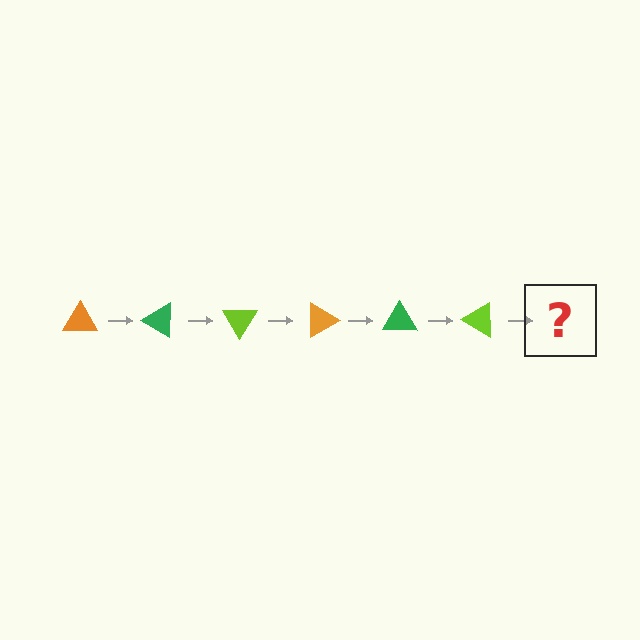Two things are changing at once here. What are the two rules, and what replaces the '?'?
The two rules are that it rotates 30 degrees each step and the color cycles through orange, green, and lime. The '?' should be an orange triangle, rotated 180 degrees from the start.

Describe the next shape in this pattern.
It should be an orange triangle, rotated 180 degrees from the start.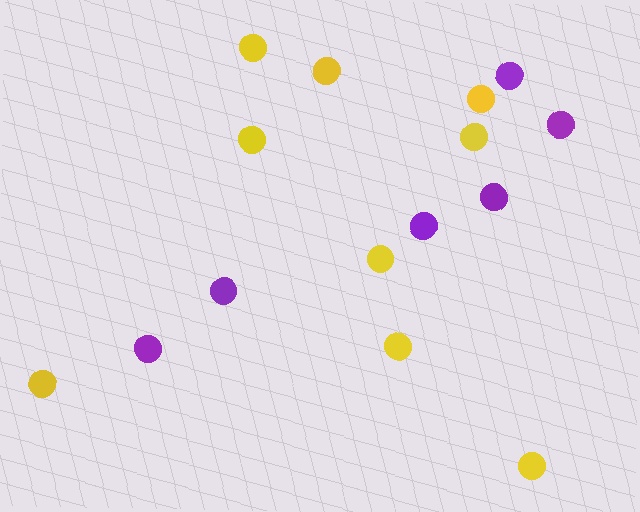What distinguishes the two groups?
There are 2 groups: one group of yellow circles (9) and one group of purple circles (6).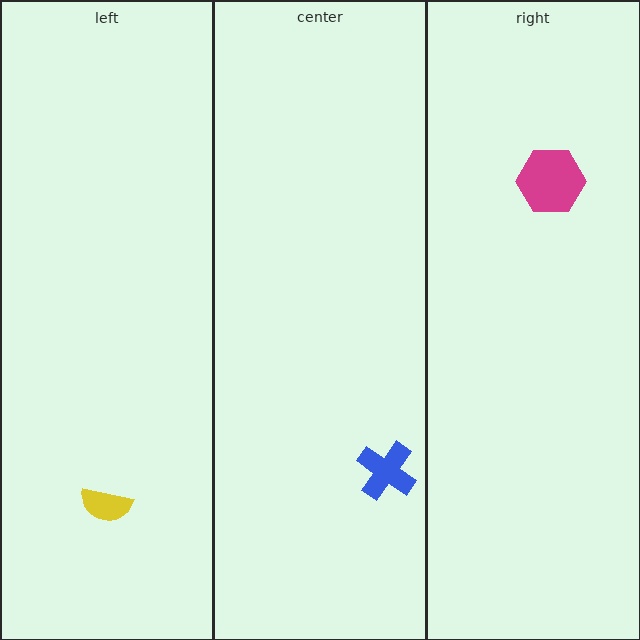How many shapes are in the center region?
1.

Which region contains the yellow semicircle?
The left region.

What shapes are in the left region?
The yellow semicircle.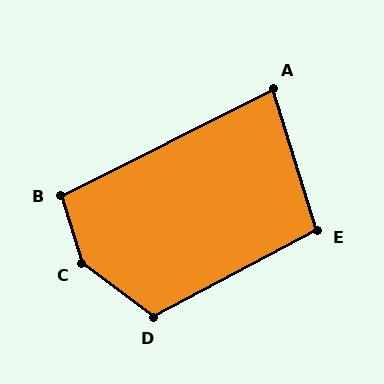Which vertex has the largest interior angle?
C, at approximately 144 degrees.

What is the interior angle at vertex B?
Approximately 99 degrees (obtuse).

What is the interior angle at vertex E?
Approximately 101 degrees (obtuse).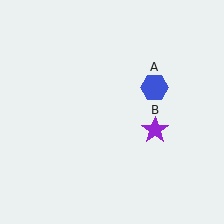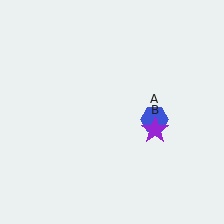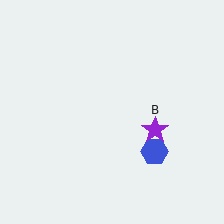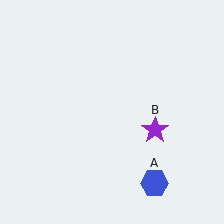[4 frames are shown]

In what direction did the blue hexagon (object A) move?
The blue hexagon (object A) moved down.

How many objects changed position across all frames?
1 object changed position: blue hexagon (object A).